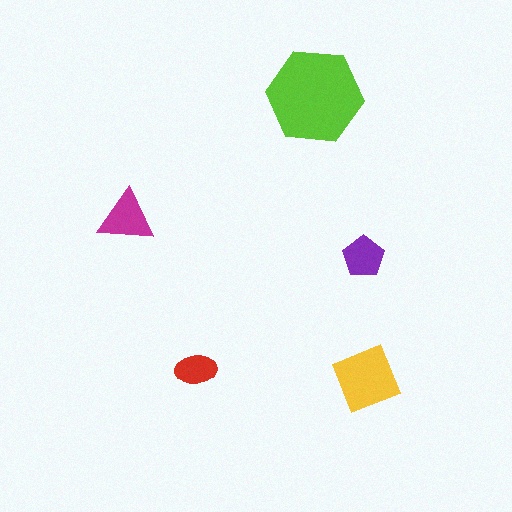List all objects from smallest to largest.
The red ellipse, the purple pentagon, the magenta triangle, the yellow diamond, the lime hexagon.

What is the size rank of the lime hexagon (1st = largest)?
1st.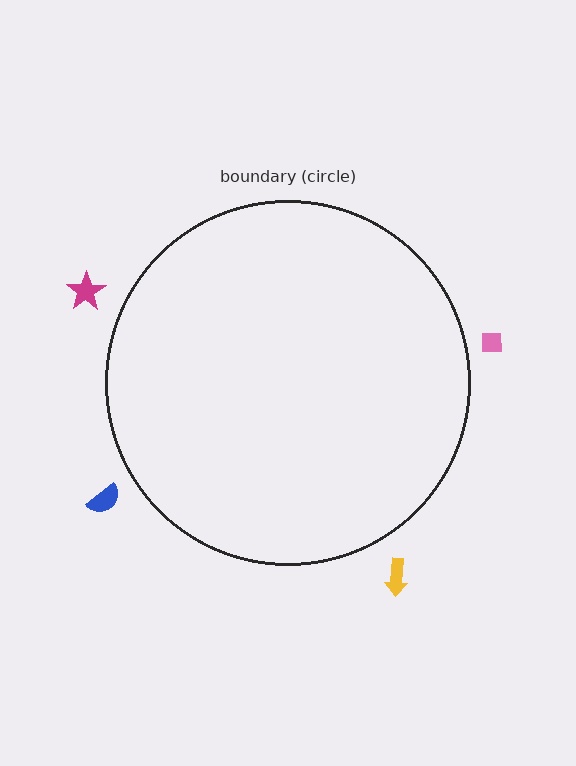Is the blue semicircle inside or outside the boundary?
Outside.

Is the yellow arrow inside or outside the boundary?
Outside.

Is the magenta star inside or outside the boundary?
Outside.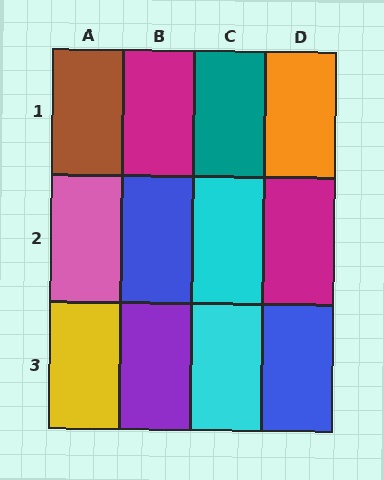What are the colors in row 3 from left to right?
Yellow, purple, cyan, blue.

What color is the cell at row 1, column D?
Orange.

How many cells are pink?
1 cell is pink.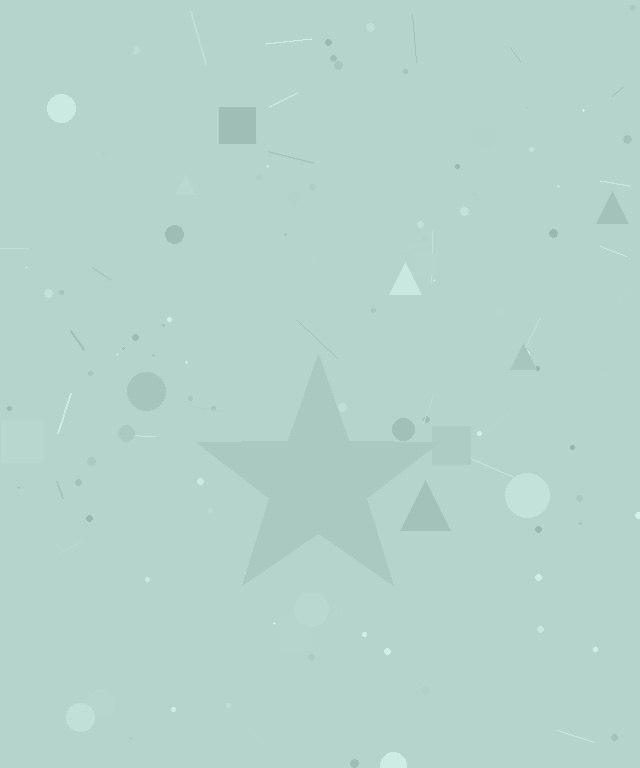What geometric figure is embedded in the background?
A star is embedded in the background.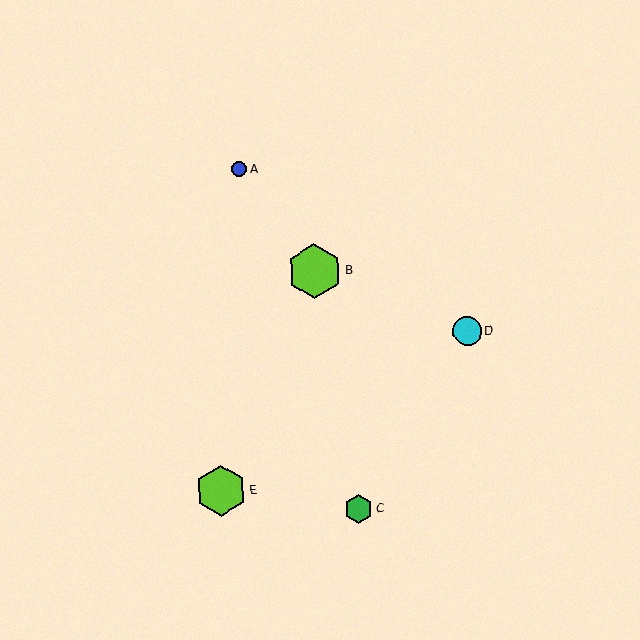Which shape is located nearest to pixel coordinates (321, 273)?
The lime hexagon (labeled B) at (314, 271) is nearest to that location.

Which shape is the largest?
The lime hexagon (labeled B) is the largest.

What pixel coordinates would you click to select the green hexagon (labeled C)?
Click at (359, 509) to select the green hexagon C.